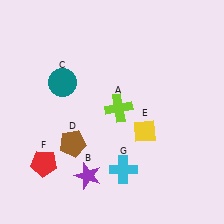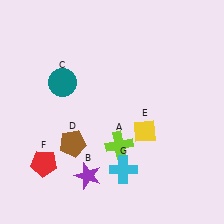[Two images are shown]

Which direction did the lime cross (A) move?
The lime cross (A) moved down.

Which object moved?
The lime cross (A) moved down.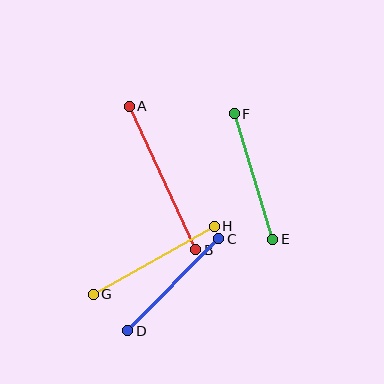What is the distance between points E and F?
The distance is approximately 131 pixels.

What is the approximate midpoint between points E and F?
The midpoint is at approximately (253, 176) pixels.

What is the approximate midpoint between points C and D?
The midpoint is at approximately (173, 285) pixels.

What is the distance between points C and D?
The distance is approximately 129 pixels.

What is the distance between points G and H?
The distance is approximately 139 pixels.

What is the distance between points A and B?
The distance is approximately 158 pixels.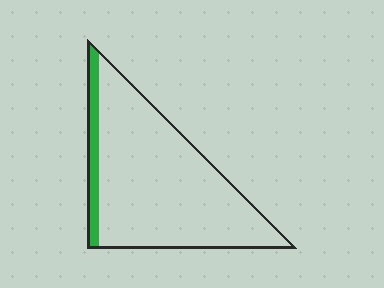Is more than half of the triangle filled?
No.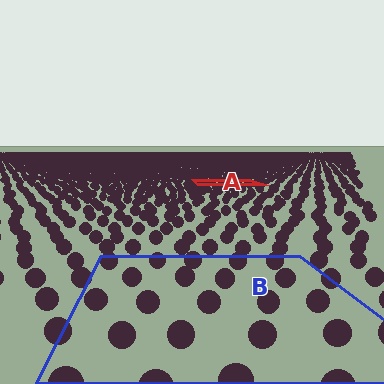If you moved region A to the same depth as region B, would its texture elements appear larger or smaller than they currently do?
They would appear larger. At a closer depth, the same texture elements are projected at a bigger on-screen size.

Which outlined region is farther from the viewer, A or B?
Region A is farther from the viewer — the texture elements inside it appear smaller and more densely packed.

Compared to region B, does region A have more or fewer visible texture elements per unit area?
Region A has more texture elements per unit area — they are packed more densely because it is farther away.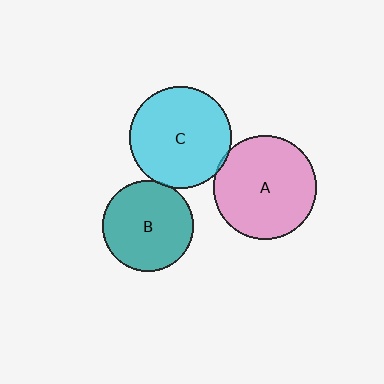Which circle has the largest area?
Circle A (pink).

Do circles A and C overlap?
Yes.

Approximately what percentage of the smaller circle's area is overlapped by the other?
Approximately 5%.